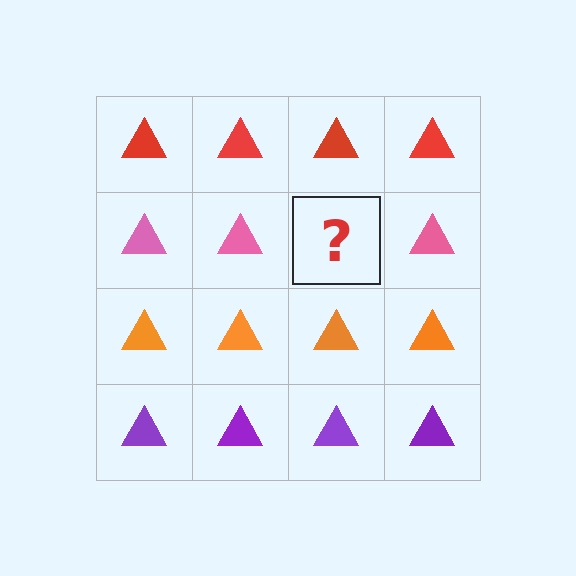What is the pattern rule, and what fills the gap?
The rule is that each row has a consistent color. The gap should be filled with a pink triangle.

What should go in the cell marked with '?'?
The missing cell should contain a pink triangle.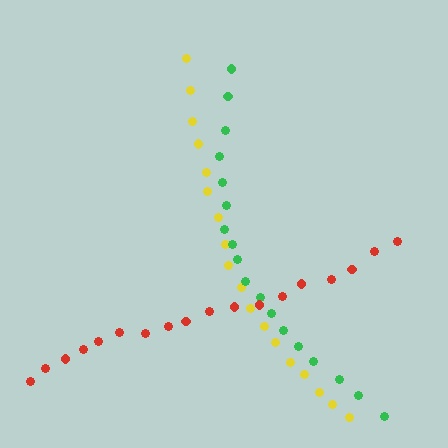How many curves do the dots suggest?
There are 3 distinct paths.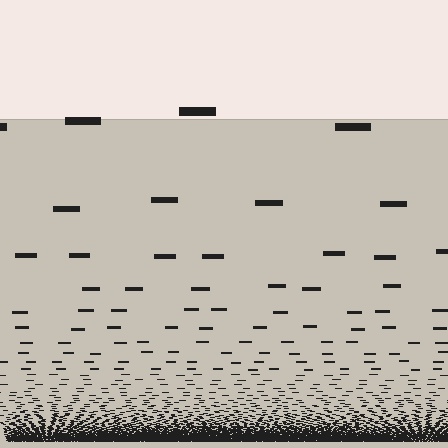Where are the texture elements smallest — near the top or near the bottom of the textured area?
Near the bottom.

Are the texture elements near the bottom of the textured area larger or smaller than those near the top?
Smaller. The gradient is inverted — elements near the bottom are smaller and denser.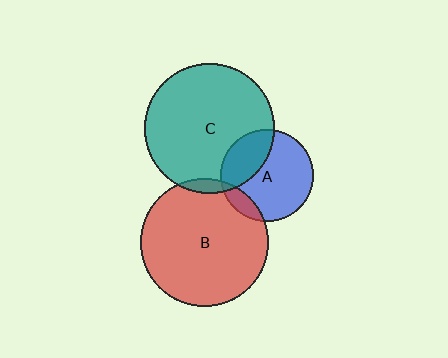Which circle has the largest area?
Circle C (teal).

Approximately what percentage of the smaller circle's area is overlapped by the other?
Approximately 10%.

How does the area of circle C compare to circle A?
Approximately 2.0 times.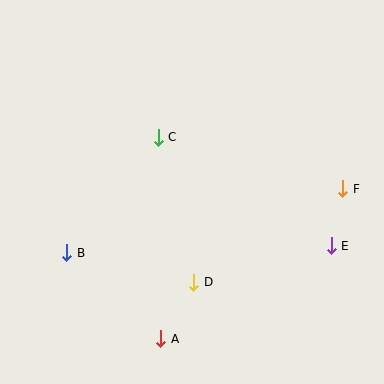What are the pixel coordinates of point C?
Point C is at (158, 137).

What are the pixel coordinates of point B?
Point B is at (67, 253).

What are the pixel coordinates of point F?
Point F is at (343, 189).